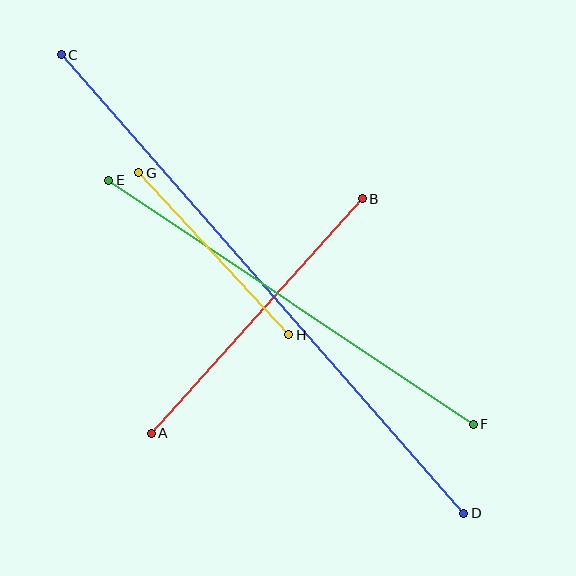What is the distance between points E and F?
The distance is approximately 439 pixels.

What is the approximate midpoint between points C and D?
The midpoint is at approximately (263, 284) pixels.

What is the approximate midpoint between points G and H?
The midpoint is at approximately (214, 254) pixels.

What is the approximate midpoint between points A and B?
The midpoint is at approximately (257, 316) pixels.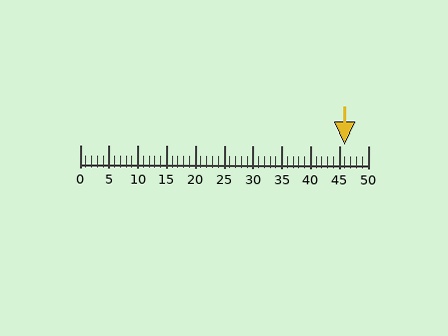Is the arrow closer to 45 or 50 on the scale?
The arrow is closer to 45.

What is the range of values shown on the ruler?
The ruler shows values from 0 to 50.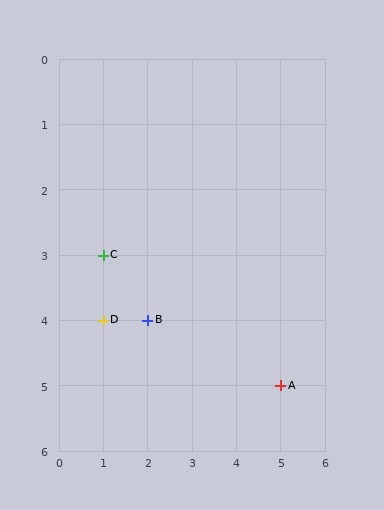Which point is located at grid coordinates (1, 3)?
Point C is at (1, 3).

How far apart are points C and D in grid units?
Points C and D are 1 row apart.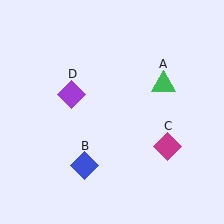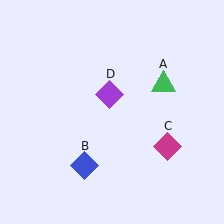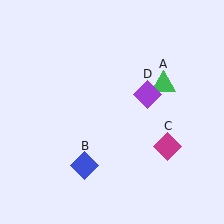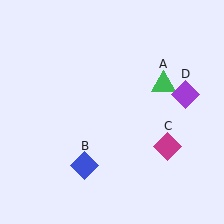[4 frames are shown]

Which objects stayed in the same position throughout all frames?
Green triangle (object A) and blue diamond (object B) and magenta diamond (object C) remained stationary.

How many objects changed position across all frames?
1 object changed position: purple diamond (object D).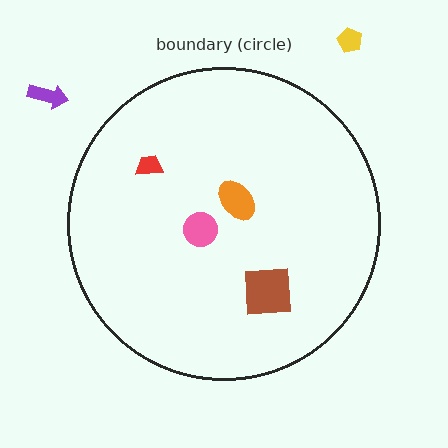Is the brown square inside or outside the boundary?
Inside.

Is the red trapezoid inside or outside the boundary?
Inside.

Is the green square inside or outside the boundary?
Inside.